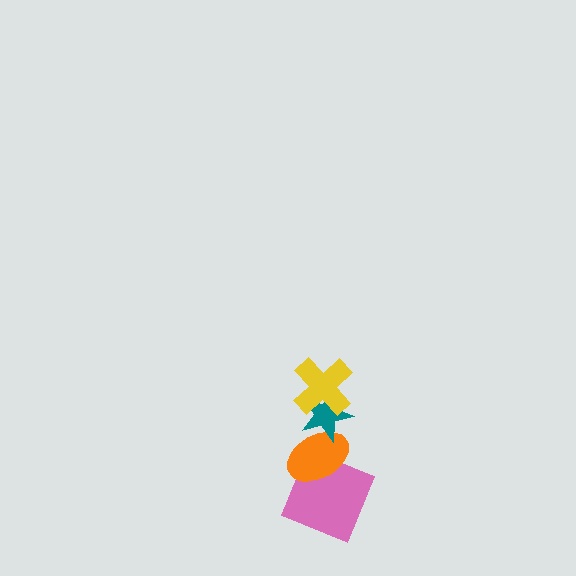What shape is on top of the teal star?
The yellow cross is on top of the teal star.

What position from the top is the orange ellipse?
The orange ellipse is 3rd from the top.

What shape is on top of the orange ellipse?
The teal star is on top of the orange ellipse.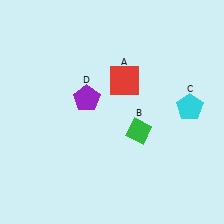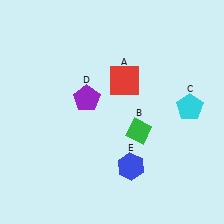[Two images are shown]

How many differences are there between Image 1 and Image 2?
There is 1 difference between the two images.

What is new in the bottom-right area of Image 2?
A blue hexagon (E) was added in the bottom-right area of Image 2.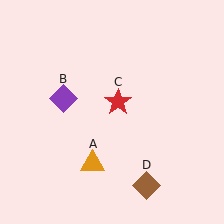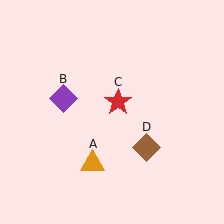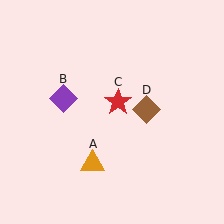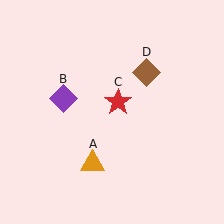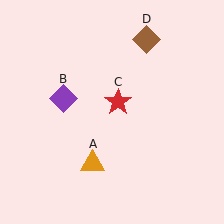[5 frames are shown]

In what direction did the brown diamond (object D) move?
The brown diamond (object D) moved up.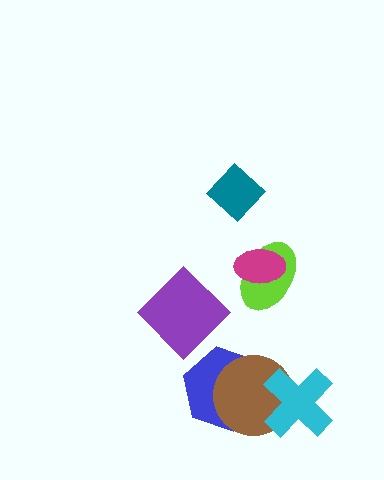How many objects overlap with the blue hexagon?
1 object overlaps with the blue hexagon.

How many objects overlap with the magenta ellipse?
1 object overlaps with the magenta ellipse.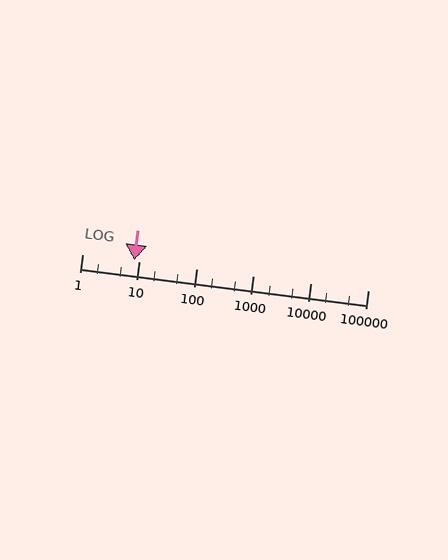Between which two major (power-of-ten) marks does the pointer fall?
The pointer is between 1 and 10.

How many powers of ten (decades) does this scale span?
The scale spans 5 decades, from 1 to 100000.